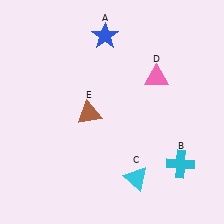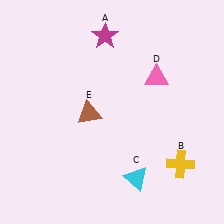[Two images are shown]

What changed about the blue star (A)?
In Image 1, A is blue. In Image 2, it changed to magenta.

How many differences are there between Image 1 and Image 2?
There are 2 differences between the two images.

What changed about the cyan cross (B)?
In Image 1, B is cyan. In Image 2, it changed to yellow.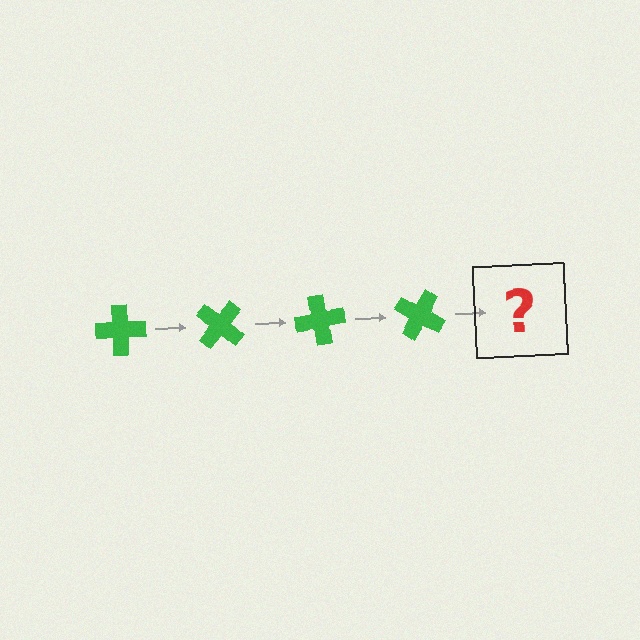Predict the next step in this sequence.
The next step is a green cross rotated 160 degrees.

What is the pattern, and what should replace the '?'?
The pattern is that the cross rotates 40 degrees each step. The '?' should be a green cross rotated 160 degrees.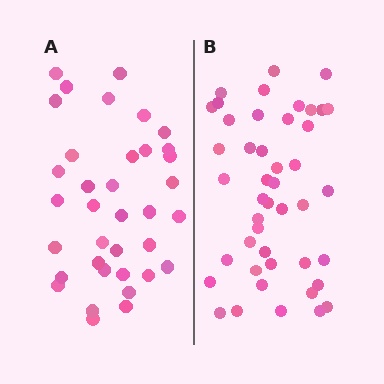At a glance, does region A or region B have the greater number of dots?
Region B (the right region) has more dots.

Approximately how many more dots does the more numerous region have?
Region B has roughly 8 or so more dots than region A.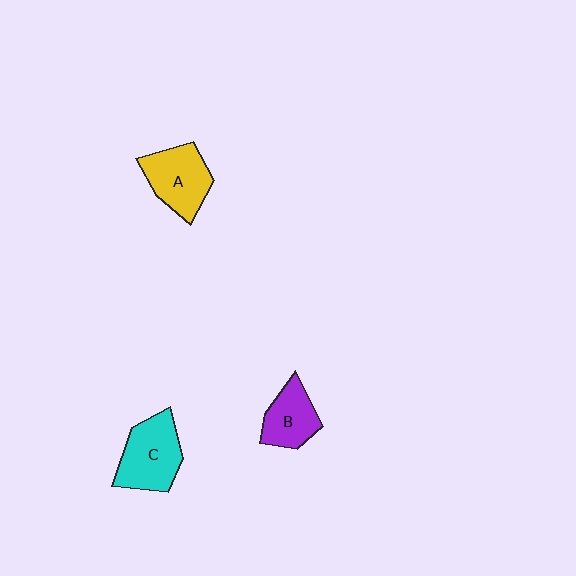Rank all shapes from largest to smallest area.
From largest to smallest: C (cyan), A (yellow), B (purple).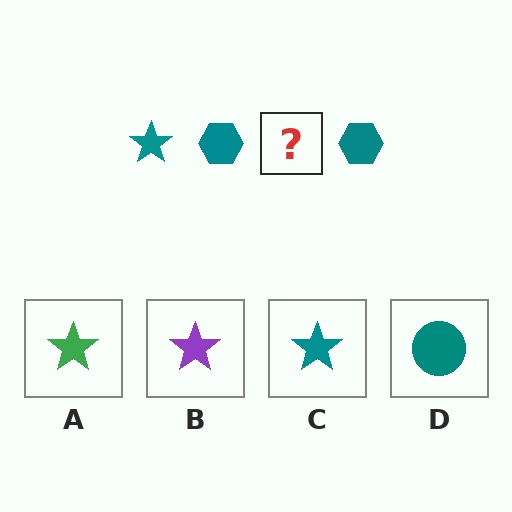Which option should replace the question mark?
Option C.